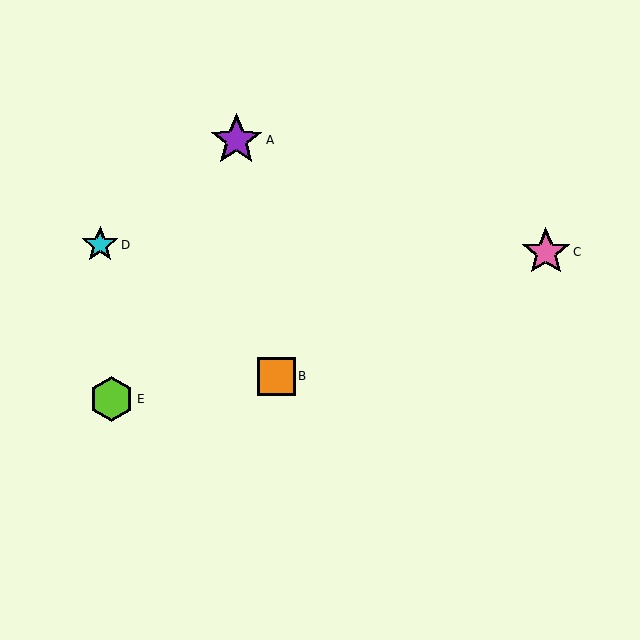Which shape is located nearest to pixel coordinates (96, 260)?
The cyan star (labeled D) at (100, 245) is nearest to that location.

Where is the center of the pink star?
The center of the pink star is at (546, 252).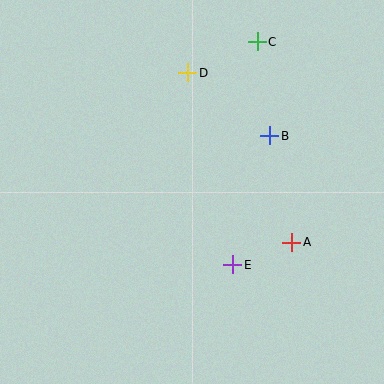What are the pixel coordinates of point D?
Point D is at (188, 73).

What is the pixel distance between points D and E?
The distance between D and E is 198 pixels.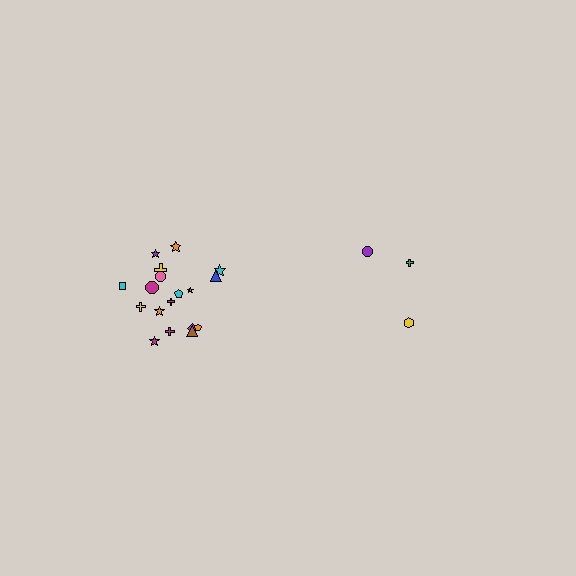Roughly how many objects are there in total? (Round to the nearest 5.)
Roughly 20 objects in total.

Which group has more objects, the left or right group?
The left group.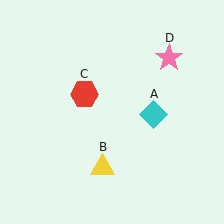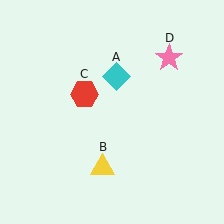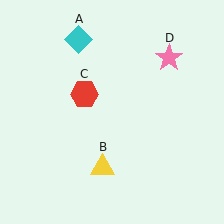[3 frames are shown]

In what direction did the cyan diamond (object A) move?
The cyan diamond (object A) moved up and to the left.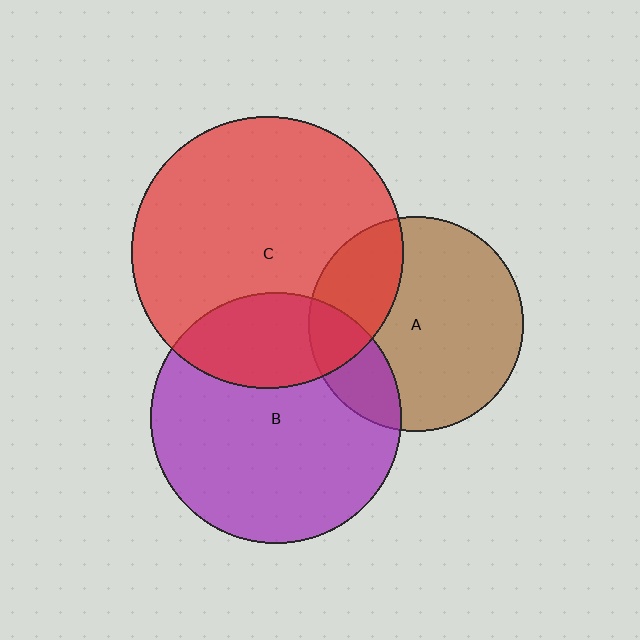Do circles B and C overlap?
Yes.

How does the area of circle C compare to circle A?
Approximately 1.6 times.